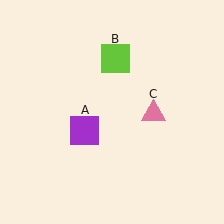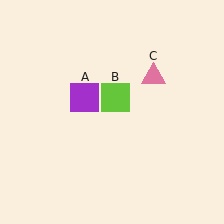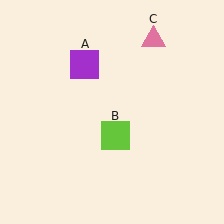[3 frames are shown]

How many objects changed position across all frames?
3 objects changed position: purple square (object A), lime square (object B), pink triangle (object C).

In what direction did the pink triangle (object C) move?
The pink triangle (object C) moved up.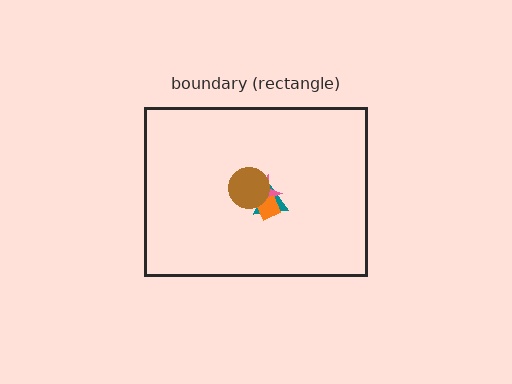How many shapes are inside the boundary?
4 inside, 0 outside.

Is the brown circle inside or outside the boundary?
Inside.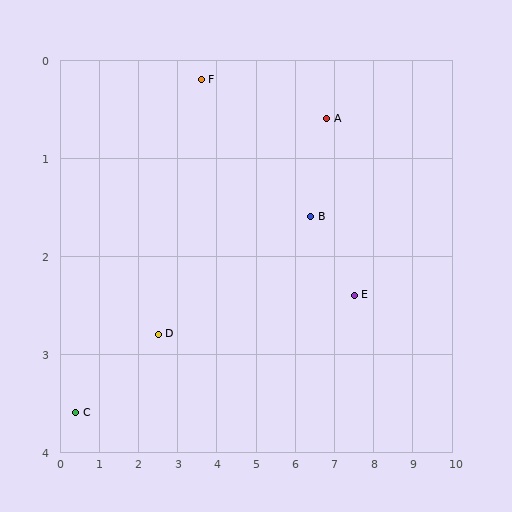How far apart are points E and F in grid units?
Points E and F are about 4.5 grid units apart.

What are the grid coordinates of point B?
Point B is at approximately (6.4, 1.6).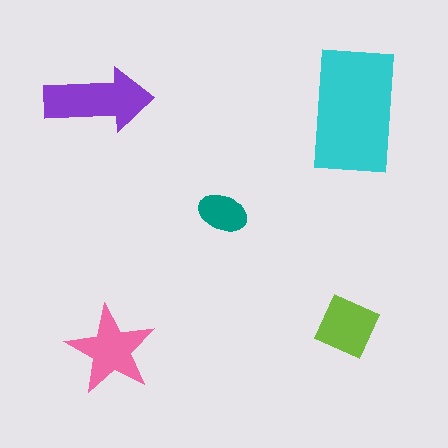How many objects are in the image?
There are 5 objects in the image.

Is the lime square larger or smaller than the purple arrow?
Smaller.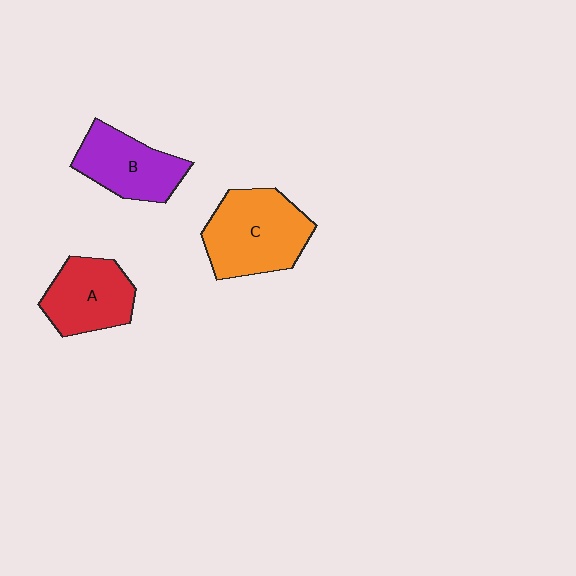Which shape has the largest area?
Shape C (orange).